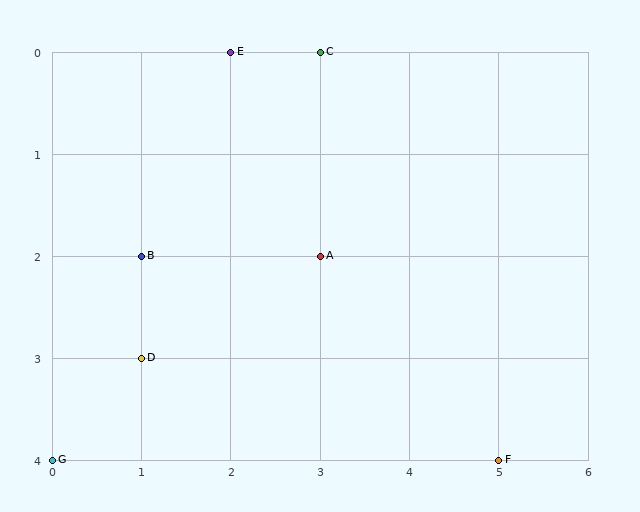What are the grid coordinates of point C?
Point C is at grid coordinates (3, 0).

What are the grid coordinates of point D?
Point D is at grid coordinates (1, 3).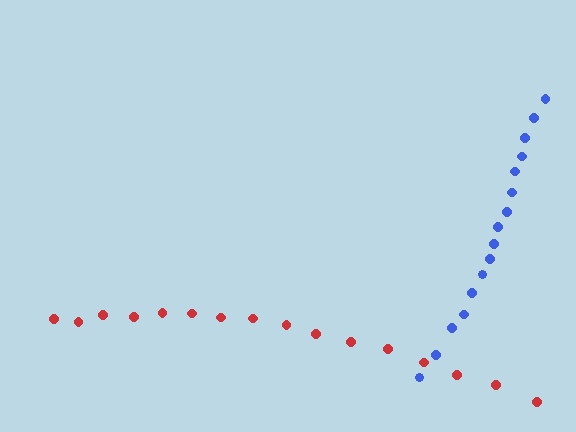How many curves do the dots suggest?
There are 2 distinct paths.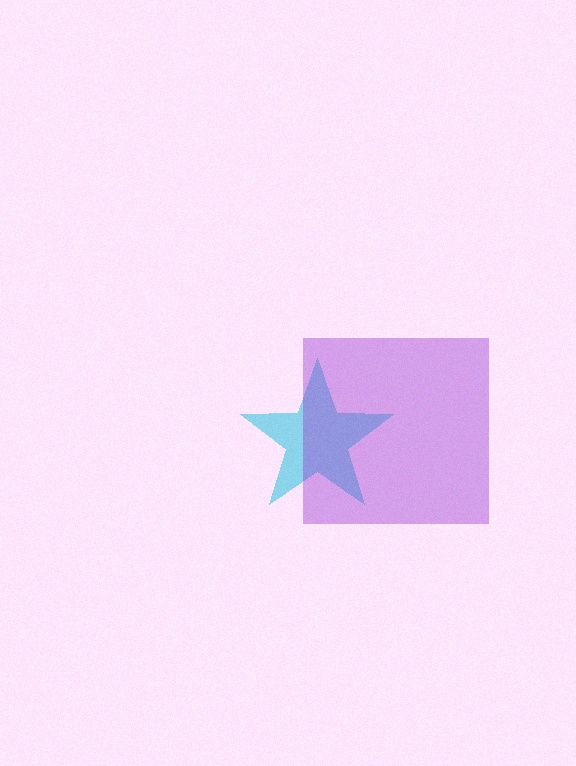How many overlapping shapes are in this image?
There are 2 overlapping shapes in the image.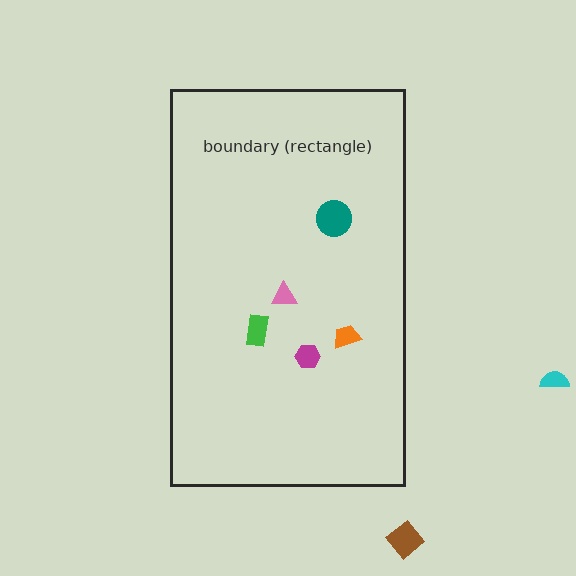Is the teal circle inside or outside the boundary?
Inside.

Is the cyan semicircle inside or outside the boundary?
Outside.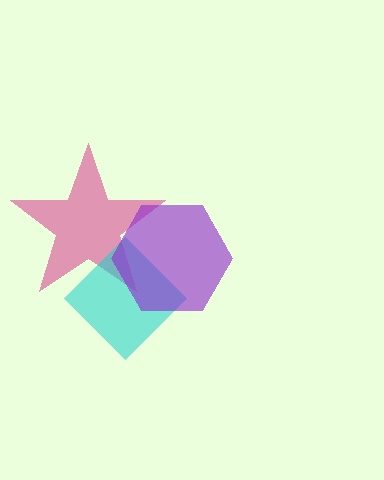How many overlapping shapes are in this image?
There are 3 overlapping shapes in the image.